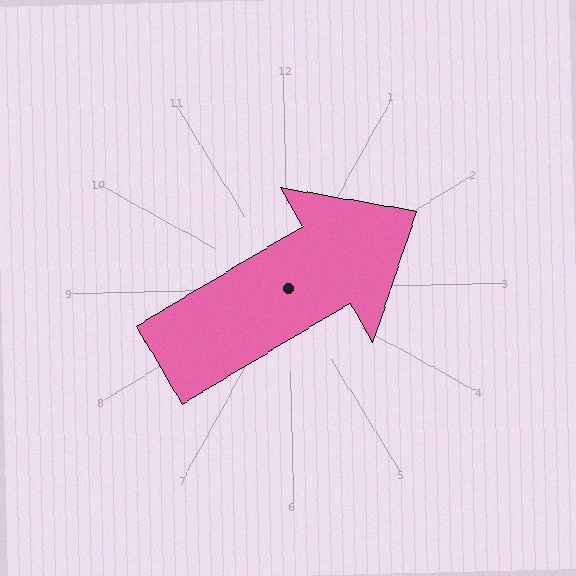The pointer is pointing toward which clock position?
Roughly 2 o'clock.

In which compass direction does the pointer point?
Northeast.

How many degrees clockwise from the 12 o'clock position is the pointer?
Approximately 60 degrees.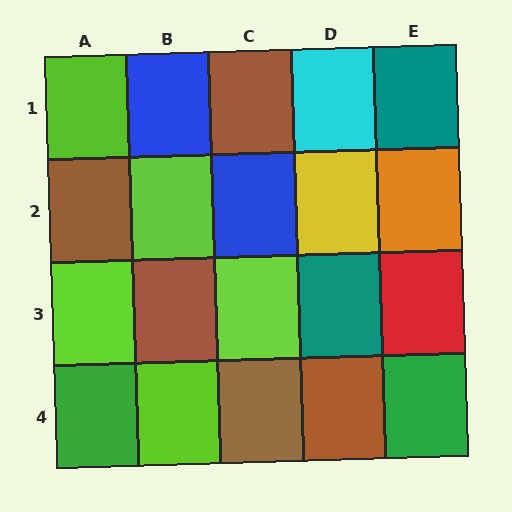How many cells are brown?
5 cells are brown.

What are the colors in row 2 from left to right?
Brown, lime, blue, yellow, orange.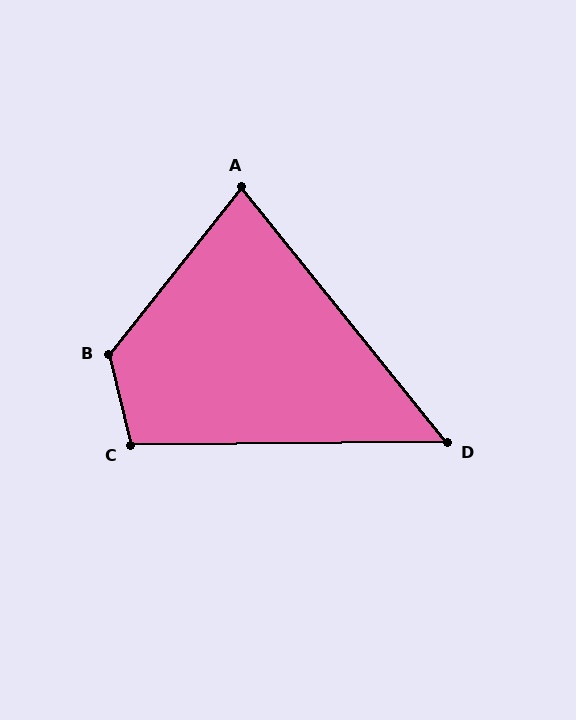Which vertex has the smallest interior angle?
D, at approximately 52 degrees.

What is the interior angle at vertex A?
Approximately 77 degrees (acute).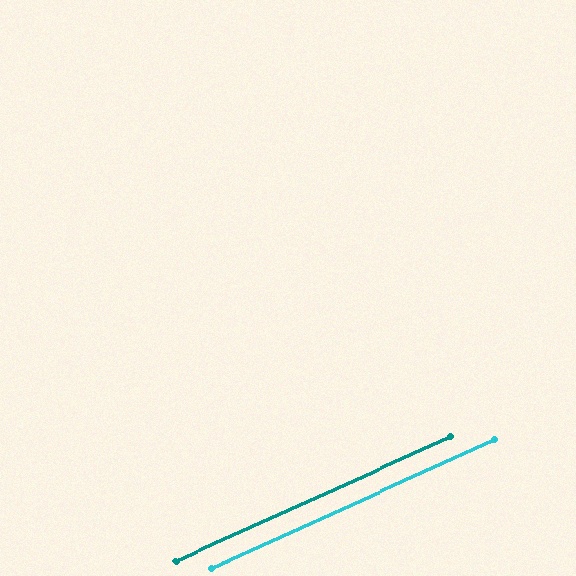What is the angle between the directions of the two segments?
Approximately 0 degrees.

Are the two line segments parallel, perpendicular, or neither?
Parallel — their directions differ by only 0.2°.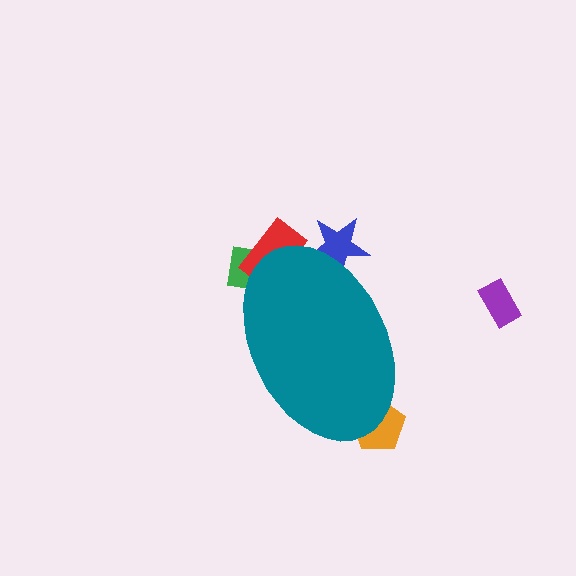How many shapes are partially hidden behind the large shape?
4 shapes are partially hidden.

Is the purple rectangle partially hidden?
No, the purple rectangle is fully visible.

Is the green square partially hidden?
Yes, the green square is partially hidden behind the teal ellipse.